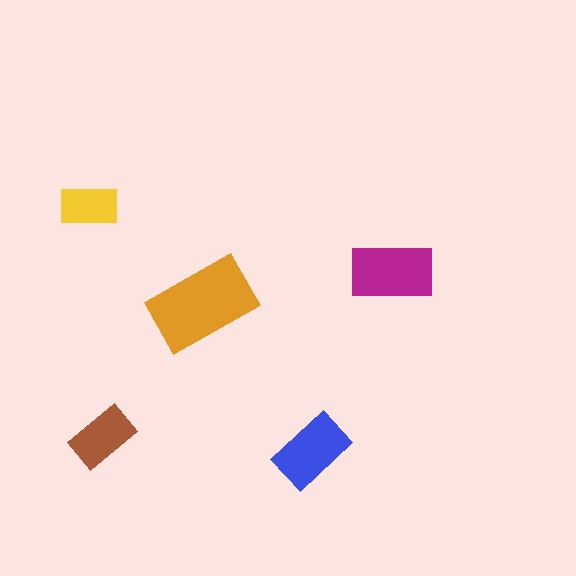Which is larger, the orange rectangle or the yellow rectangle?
The orange one.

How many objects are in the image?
There are 5 objects in the image.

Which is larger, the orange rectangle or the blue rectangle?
The orange one.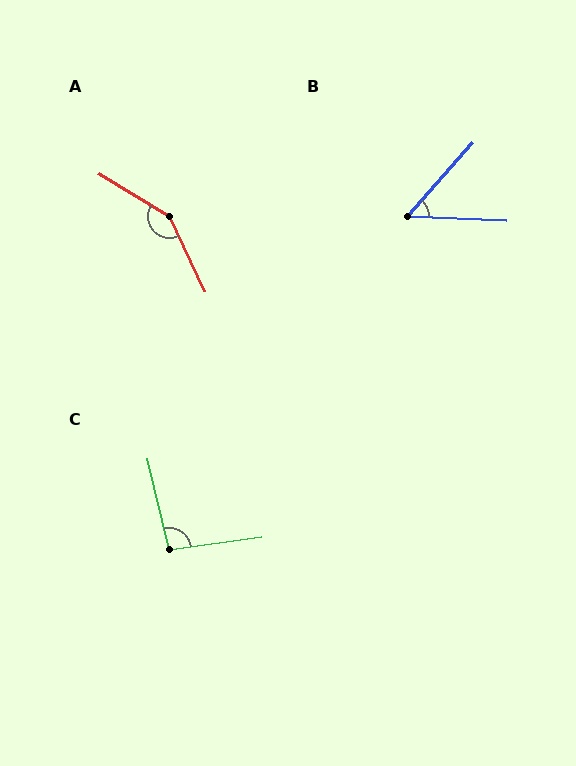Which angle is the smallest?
B, at approximately 51 degrees.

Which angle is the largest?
A, at approximately 147 degrees.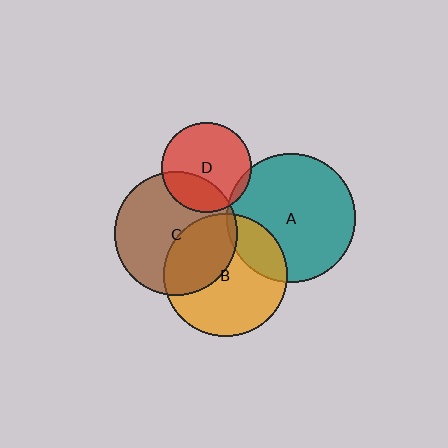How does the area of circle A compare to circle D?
Approximately 2.0 times.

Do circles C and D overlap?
Yes.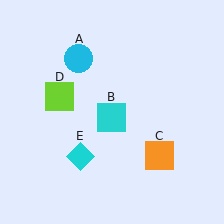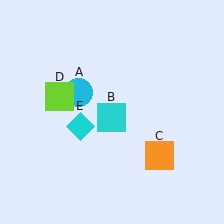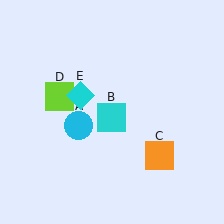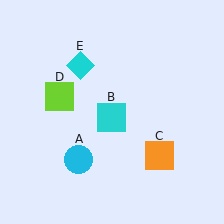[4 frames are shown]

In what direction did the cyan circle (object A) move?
The cyan circle (object A) moved down.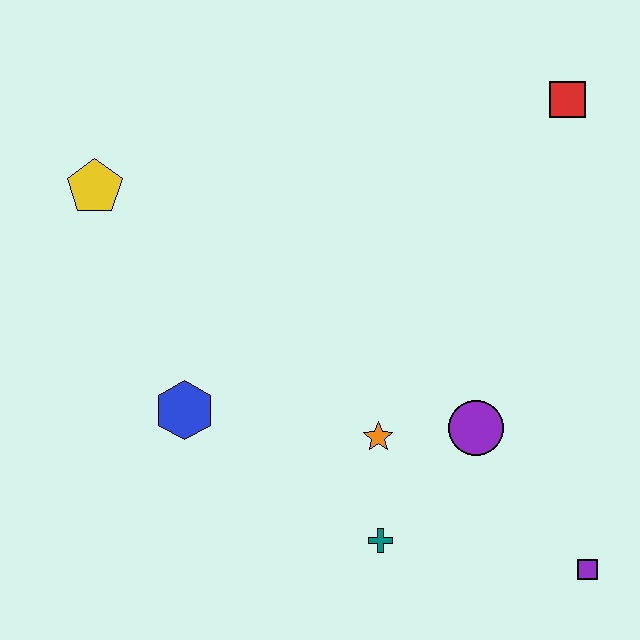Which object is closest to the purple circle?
The orange star is closest to the purple circle.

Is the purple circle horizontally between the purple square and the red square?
No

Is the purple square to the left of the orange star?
No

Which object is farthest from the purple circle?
The yellow pentagon is farthest from the purple circle.